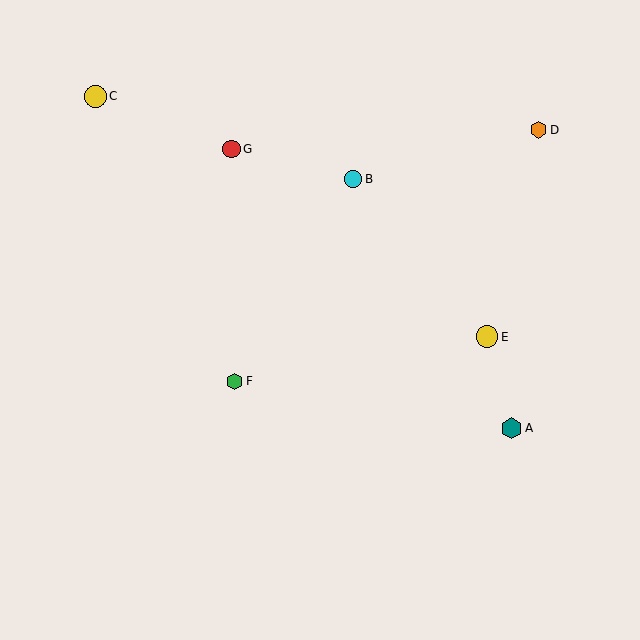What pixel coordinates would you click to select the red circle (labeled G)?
Click at (231, 149) to select the red circle G.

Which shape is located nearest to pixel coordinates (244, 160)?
The red circle (labeled G) at (231, 149) is nearest to that location.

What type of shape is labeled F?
Shape F is a green hexagon.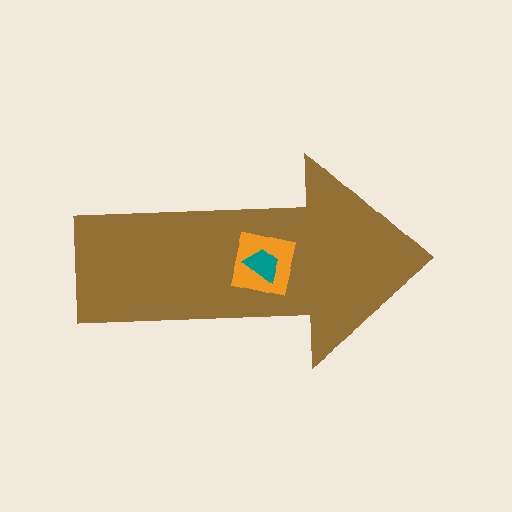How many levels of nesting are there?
3.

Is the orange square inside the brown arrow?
Yes.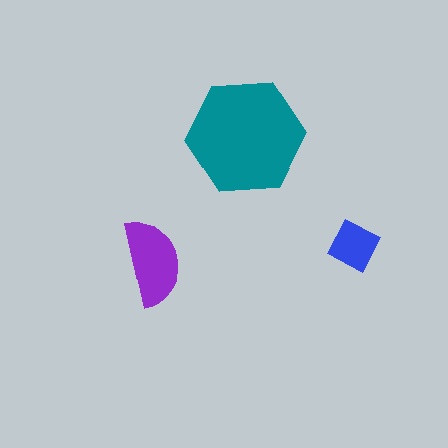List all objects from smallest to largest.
The blue square, the purple semicircle, the teal hexagon.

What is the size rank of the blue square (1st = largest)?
3rd.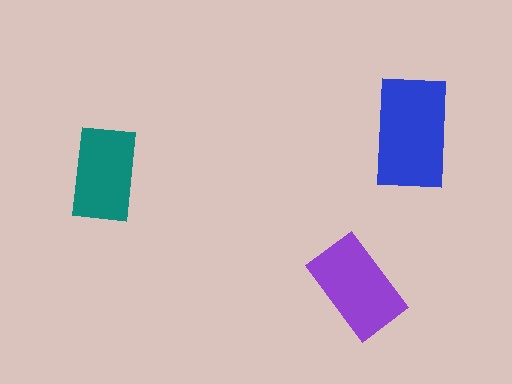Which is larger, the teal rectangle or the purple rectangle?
The purple one.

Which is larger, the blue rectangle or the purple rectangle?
The blue one.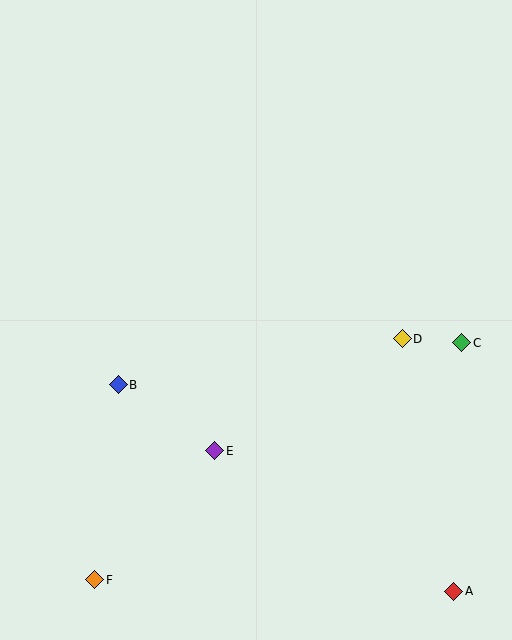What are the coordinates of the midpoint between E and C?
The midpoint between E and C is at (338, 397).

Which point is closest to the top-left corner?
Point B is closest to the top-left corner.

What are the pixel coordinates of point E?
Point E is at (215, 451).